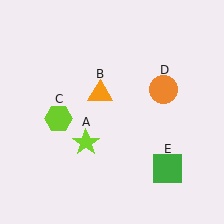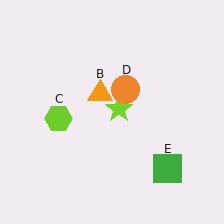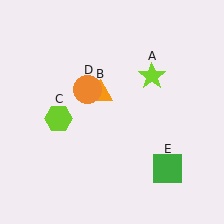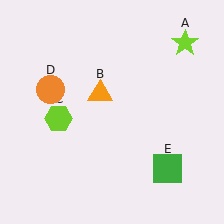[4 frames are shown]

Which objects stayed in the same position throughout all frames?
Orange triangle (object B) and lime hexagon (object C) and green square (object E) remained stationary.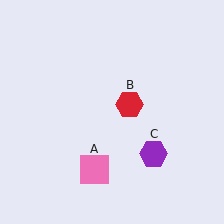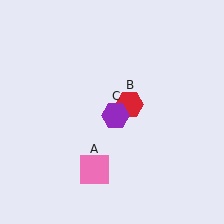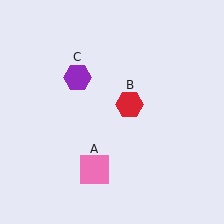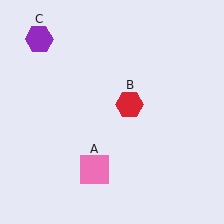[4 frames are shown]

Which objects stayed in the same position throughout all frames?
Pink square (object A) and red hexagon (object B) remained stationary.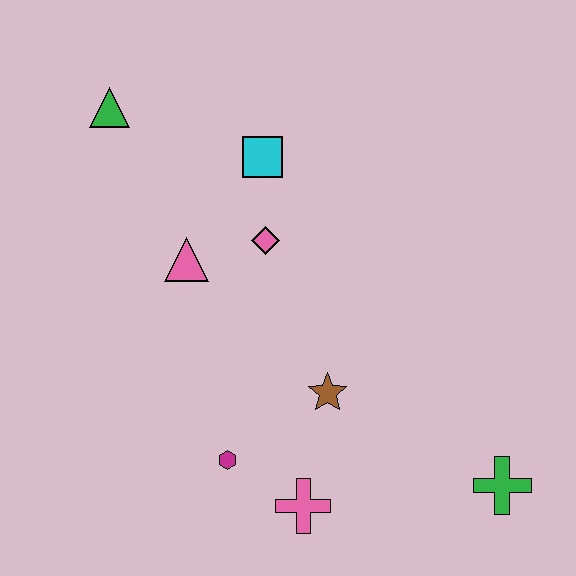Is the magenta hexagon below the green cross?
No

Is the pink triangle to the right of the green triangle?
Yes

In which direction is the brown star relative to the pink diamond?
The brown star is below the pink diamond.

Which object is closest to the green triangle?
The cyan square is closest to the green triangle.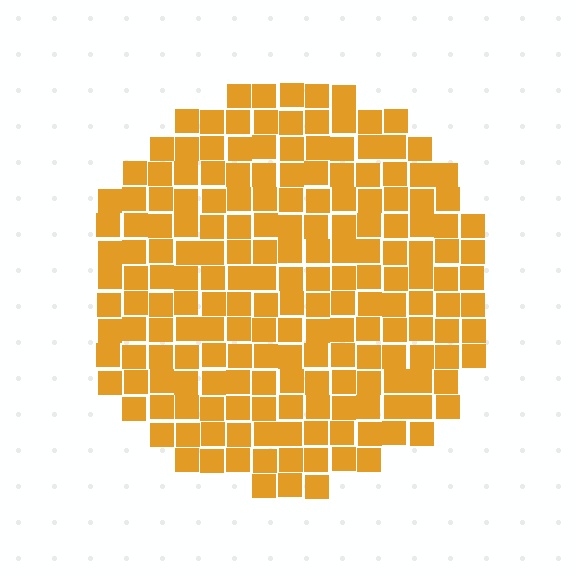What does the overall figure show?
The overall figure shows a circle.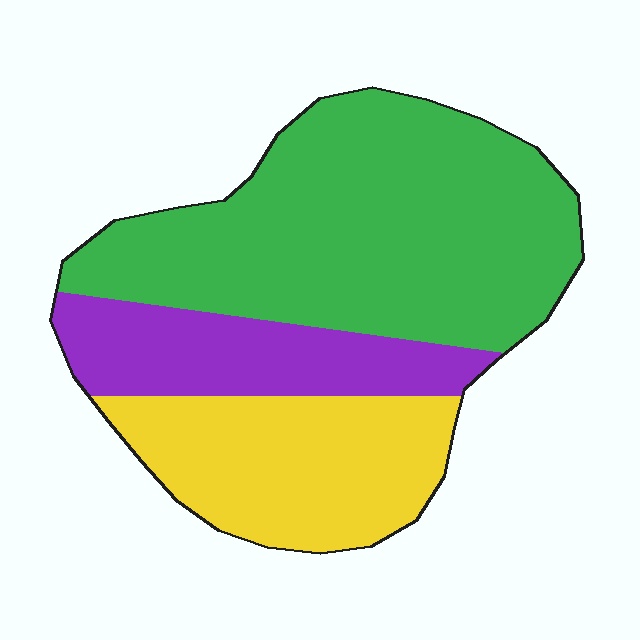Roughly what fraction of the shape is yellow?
Yellow takes up between a quarter and a half of the shape.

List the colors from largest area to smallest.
From largest to smallest: green, yellow, purple.